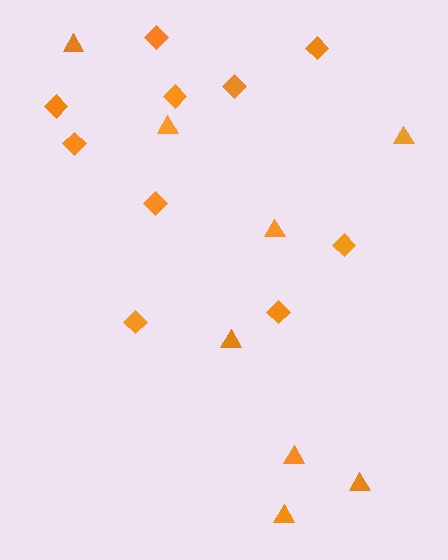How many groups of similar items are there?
There are 2 groups: one group of triangles (8) and one group of diamonds (10).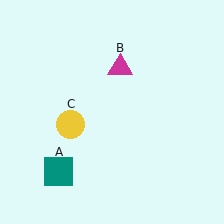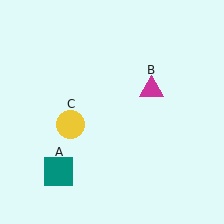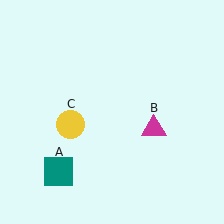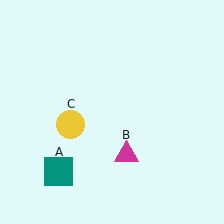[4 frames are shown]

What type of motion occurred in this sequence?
The magenta triangle (object B) rotated clockwise around the center of the scene.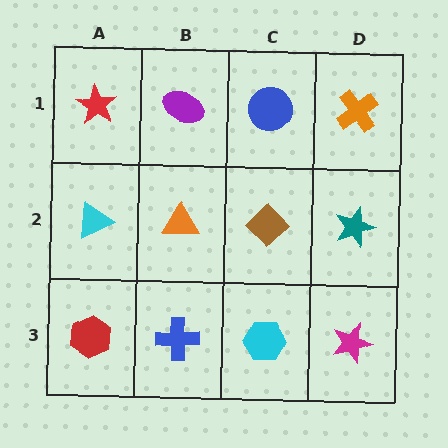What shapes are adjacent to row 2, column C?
A blue circle (row 1, column C), a cyan hexagon (row 3, column C), an orange triangle (row 2, column B), a teal star (row 2, column D).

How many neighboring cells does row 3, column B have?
3.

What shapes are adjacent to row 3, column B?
An orange triangle (row 2, column B), a red hexagon (row 3, column A), a cyan hexagon (row 3, column C).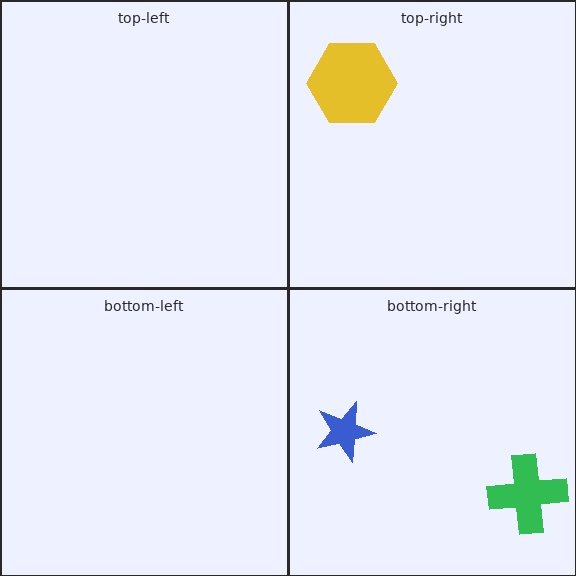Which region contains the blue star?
The bottom-right region.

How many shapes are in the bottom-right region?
2.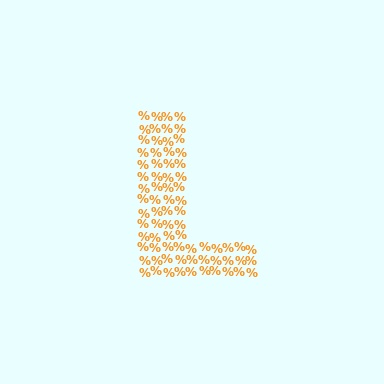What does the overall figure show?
The overall figure shows the letter L.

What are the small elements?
The small elements are percent signs.